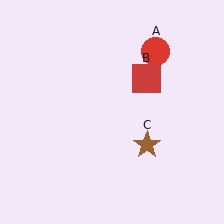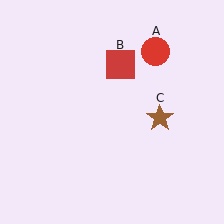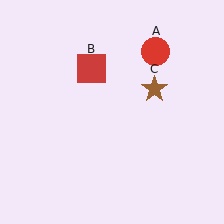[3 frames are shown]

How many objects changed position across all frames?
2 objects changed position: red square (object B), brown star (object C).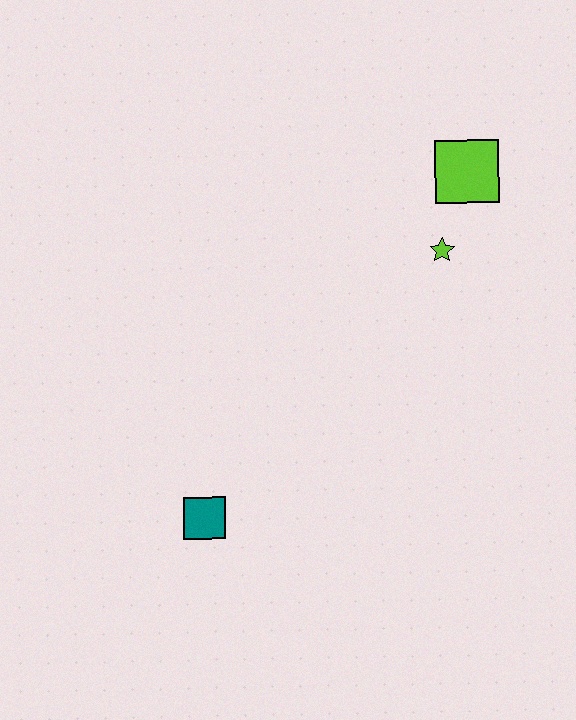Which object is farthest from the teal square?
The lime square is farthest from the teal square.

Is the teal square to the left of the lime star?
Yes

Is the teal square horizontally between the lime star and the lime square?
No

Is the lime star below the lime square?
Yes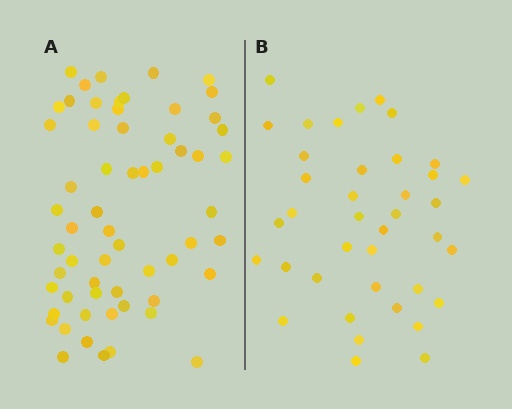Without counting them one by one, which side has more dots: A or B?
Region A (the left region) has more dots.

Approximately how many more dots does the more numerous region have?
Region A has approximately 20 more dots than region B.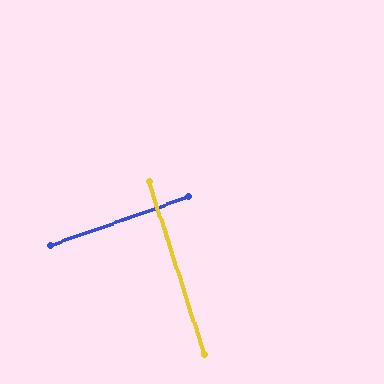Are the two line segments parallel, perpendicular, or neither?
Perpendicular — they meet at approximately 88°.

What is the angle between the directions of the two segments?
Approximately 88 degrees.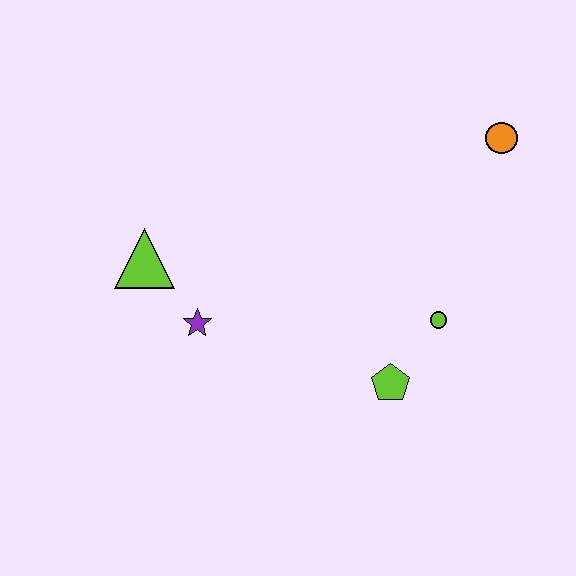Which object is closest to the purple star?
The lime triangle is closest to the purple star.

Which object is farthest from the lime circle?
The lime triangle is farthest from the lime circle.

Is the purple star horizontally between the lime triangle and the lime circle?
Yes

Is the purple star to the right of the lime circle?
No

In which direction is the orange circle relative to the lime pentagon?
The orange circle is above the lime pentagon.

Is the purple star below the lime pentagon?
No